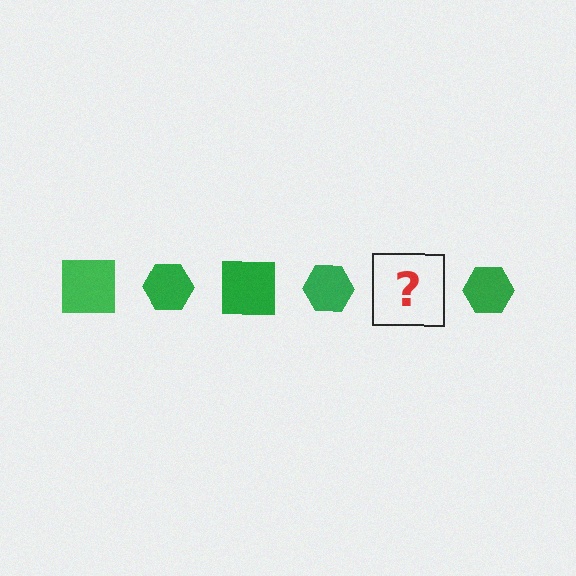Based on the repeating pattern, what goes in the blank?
The blank should be a green square.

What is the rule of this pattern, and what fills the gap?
The rule is that the pattern cycles through square, hexagon shapes in green. The gap should be filled with a green square.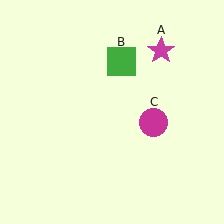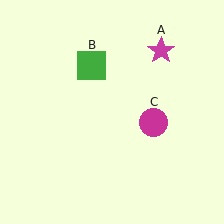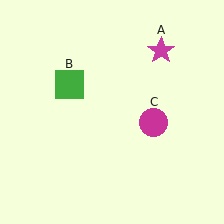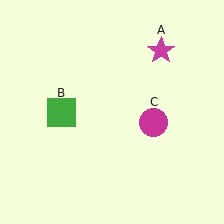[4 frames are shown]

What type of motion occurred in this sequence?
The green square (object B) rotated counterclockwise around the center of the scene.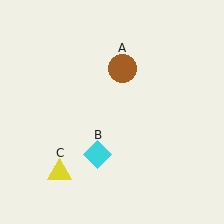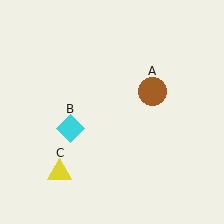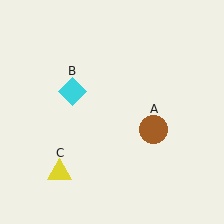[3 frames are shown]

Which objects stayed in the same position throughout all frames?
Yellow triangle (object C) remained stationary.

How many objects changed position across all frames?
2 objects changed position: brown circle (object A), cyan diamond (object B).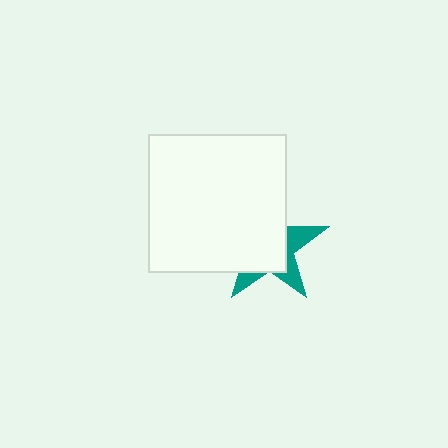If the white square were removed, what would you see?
You would see the complete teal star.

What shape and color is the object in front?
The object in front is a white square.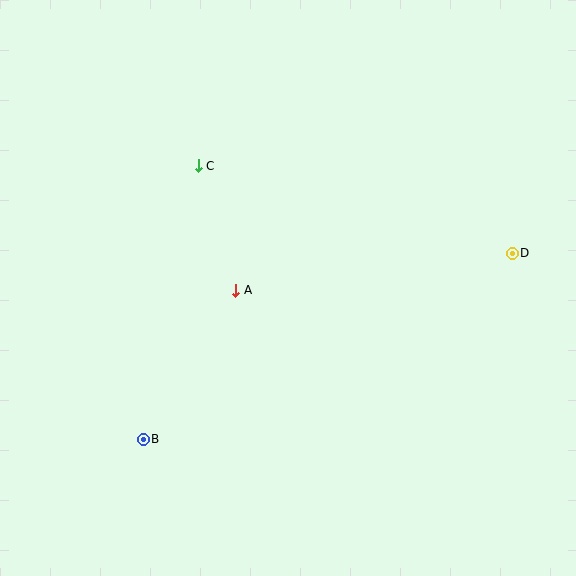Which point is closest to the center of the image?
Point A at (236, 290) is closest to the center.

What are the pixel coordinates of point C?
Point C is at (198, 166).